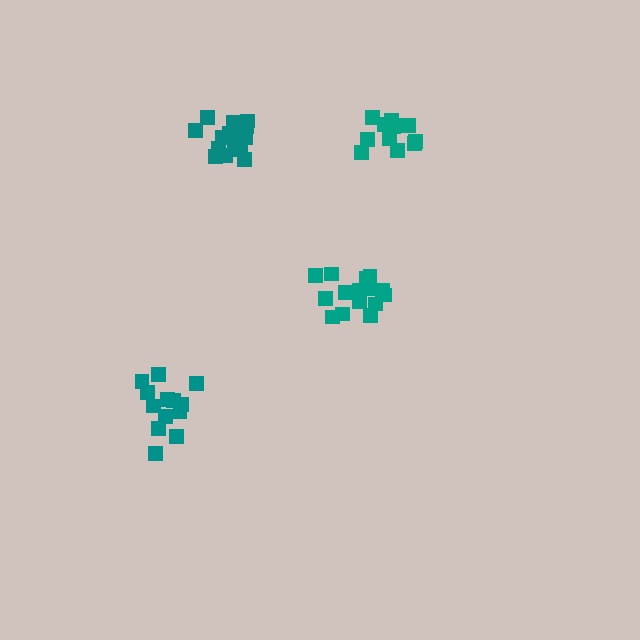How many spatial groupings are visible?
There are 4 spatial groupings.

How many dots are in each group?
Group 1: 17 dots, Group 2: 15 dots, Group 3: 12 dots, Group 4: 14 dots (58 total).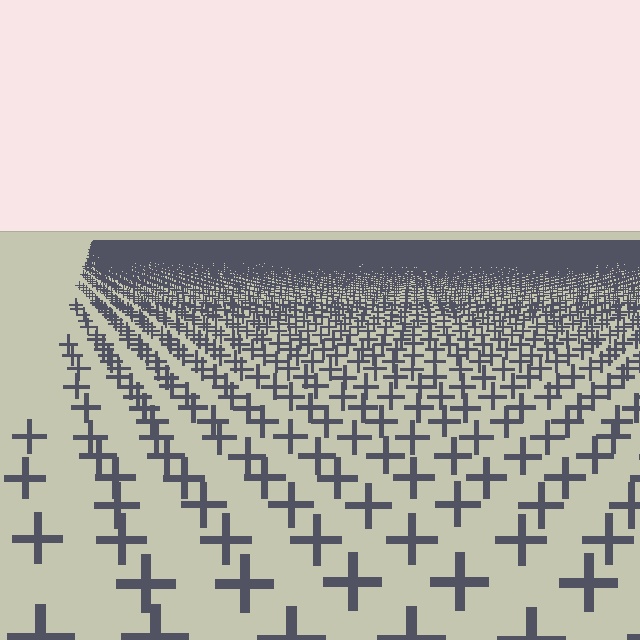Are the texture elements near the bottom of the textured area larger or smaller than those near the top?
Larger. Near the bottom, elements are closer to the viewer and appear at a bigger on-screen size.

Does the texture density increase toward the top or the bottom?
Density increases toward the top.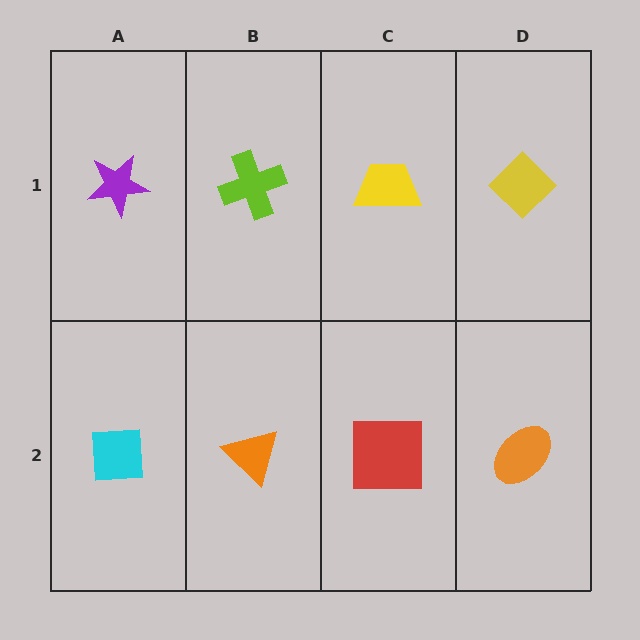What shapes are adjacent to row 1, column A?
A cyan square (row 2, column A), a lime cross (row 1, column B).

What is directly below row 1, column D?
An orange ellipse.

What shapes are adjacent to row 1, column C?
A red square (row 2, column C), a lime cross (row 1, column B), a yellow diamond (row 1, column D).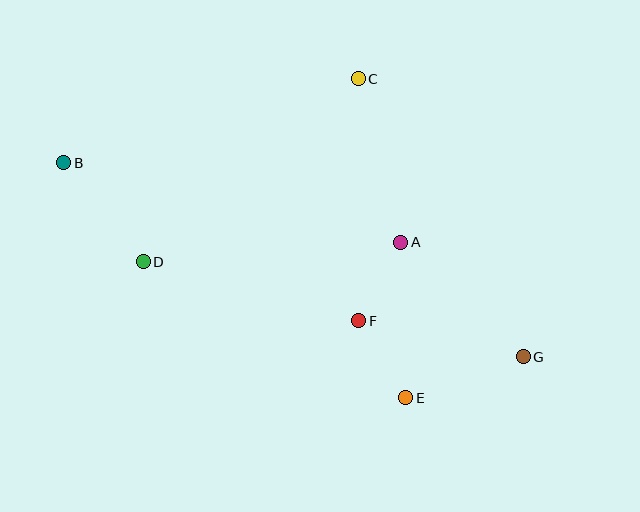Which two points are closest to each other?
Points A and F are closest to each other.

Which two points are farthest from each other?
Points B and G are farthest from each other.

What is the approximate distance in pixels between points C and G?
The distance between C and G is approximately 323 pixels.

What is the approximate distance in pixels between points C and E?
The distance between C and E is approximately 323 pixels.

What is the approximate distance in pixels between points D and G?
The distance between D and G is approximately 392 pixels.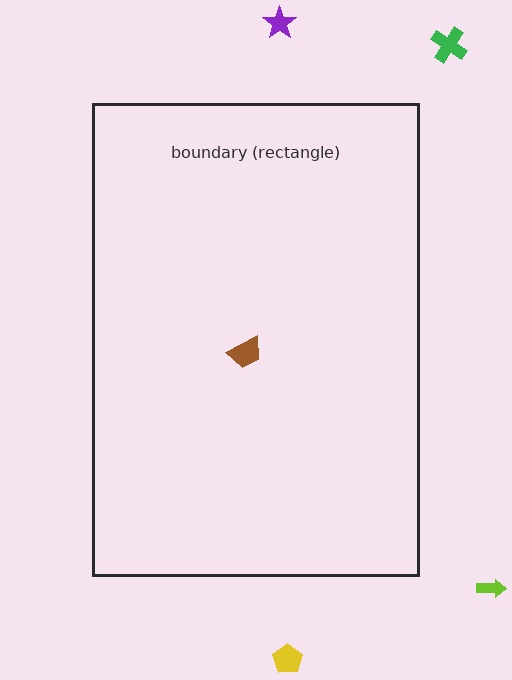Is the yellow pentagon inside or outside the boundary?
Outside.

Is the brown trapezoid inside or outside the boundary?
Inside.